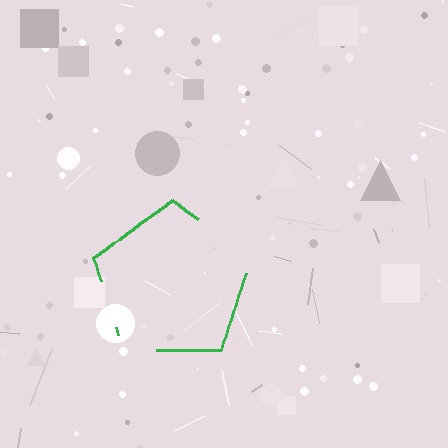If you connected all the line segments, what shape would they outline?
They would outline a pentagon.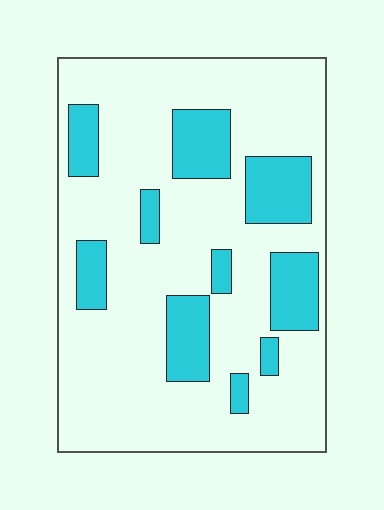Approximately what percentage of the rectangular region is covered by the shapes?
Approximately 25%.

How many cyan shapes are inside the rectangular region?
10.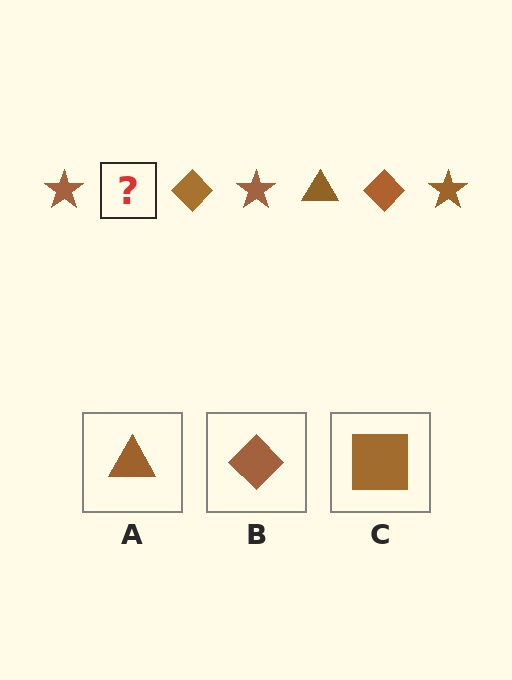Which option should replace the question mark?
Option A.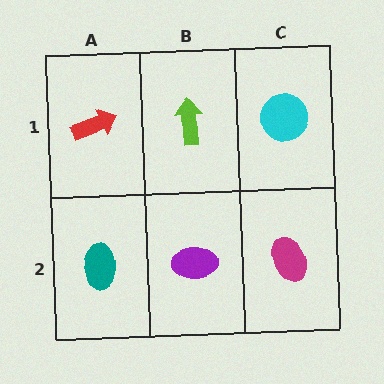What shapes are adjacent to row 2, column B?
A lime arrow (row 1, column B), a teal ellipse (row 2, column A), a magenta ellipse (row 2, column C).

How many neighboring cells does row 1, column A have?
2.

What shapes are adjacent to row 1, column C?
A magenta ellipse (row 2, column C), a lime arrow (row 1, column B).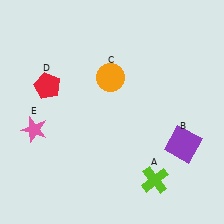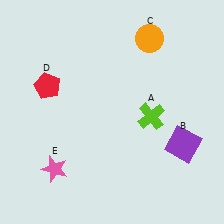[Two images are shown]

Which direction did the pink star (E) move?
The pink star (E) moved down.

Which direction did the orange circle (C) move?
The orange circle (C) moved up.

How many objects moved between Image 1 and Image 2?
3 objects moved between the two images.